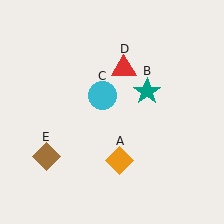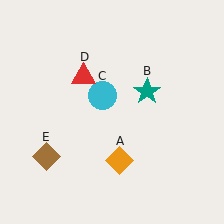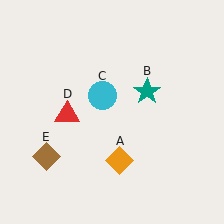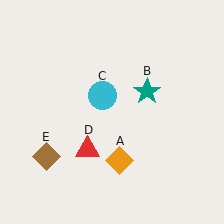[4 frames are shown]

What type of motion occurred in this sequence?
The red triangle (object D) rotated counterclockwise around the center of the scene.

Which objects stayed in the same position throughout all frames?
Orange diamond (object A) and teal star (object B) and cyan circle (object C) and brown diamond (object E) remained stationary.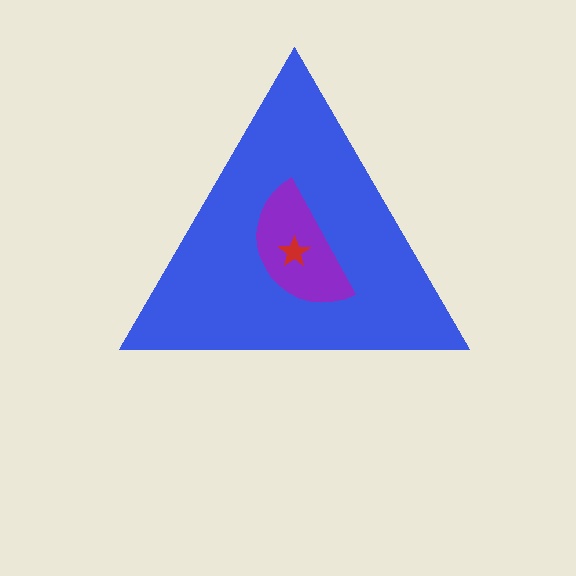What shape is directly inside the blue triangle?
The purple semicircle.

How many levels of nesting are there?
3.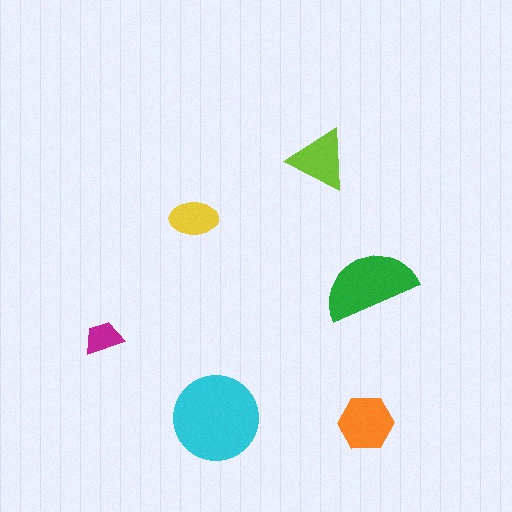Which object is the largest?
The cyan circle.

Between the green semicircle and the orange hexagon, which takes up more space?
The green semicircle.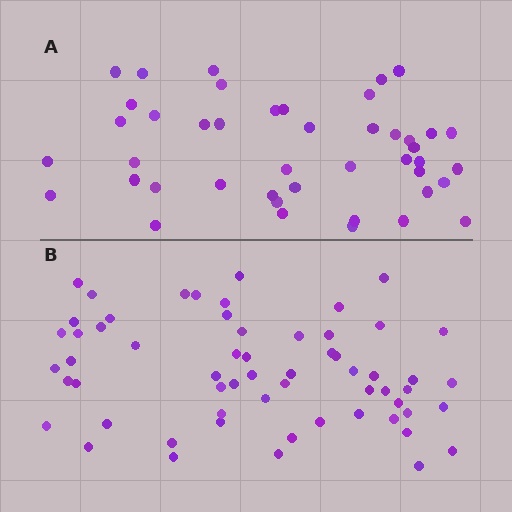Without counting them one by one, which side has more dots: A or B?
Region B (the bottom region) has more dots.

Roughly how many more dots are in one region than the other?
Region B has approximately 15 more dots than region A.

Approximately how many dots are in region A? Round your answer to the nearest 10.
About 40 dots. (The exact count is 44, which rounds to 40.)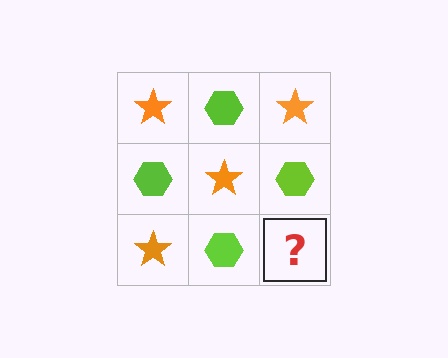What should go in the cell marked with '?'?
The missing cell should contain an orange star.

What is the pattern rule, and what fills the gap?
The rule is that it alternates orange star and lime hexagon in a checkerboard pattern. The gap should be filled with an orange star.